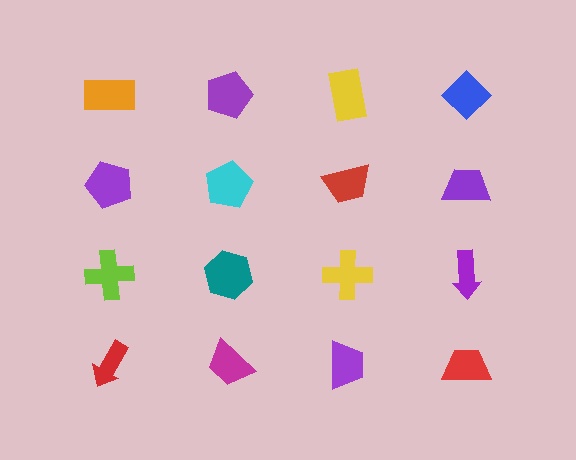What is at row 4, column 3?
A purple trapezoid.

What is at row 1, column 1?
An orange rectangle.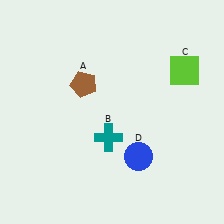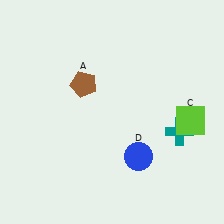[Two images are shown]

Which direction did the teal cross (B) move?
The teal cross (B) moved right.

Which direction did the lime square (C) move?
The lime square (C) moved down.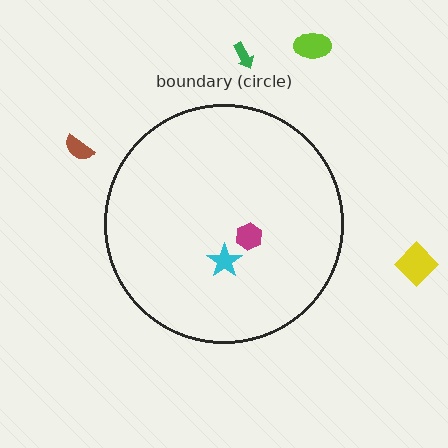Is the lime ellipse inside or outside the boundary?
Outside.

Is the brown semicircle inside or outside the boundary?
Outside.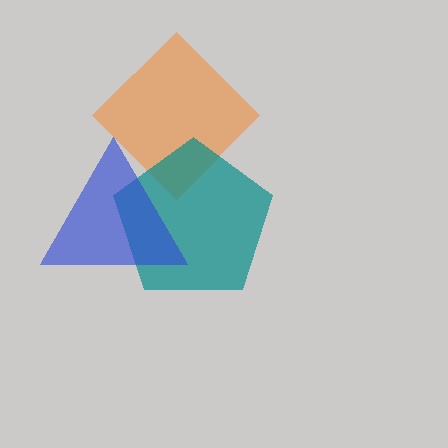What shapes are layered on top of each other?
The layered shapes are: an orange diamond, a teal pentagon, a blue triangle.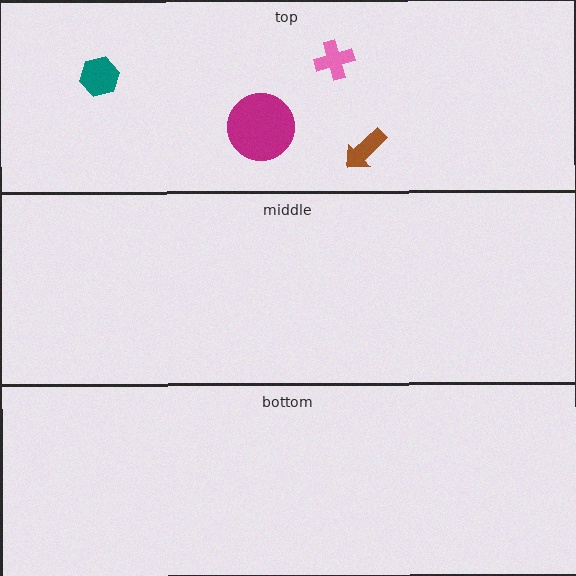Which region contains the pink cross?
The top region.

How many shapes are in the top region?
4.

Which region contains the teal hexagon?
The top region.